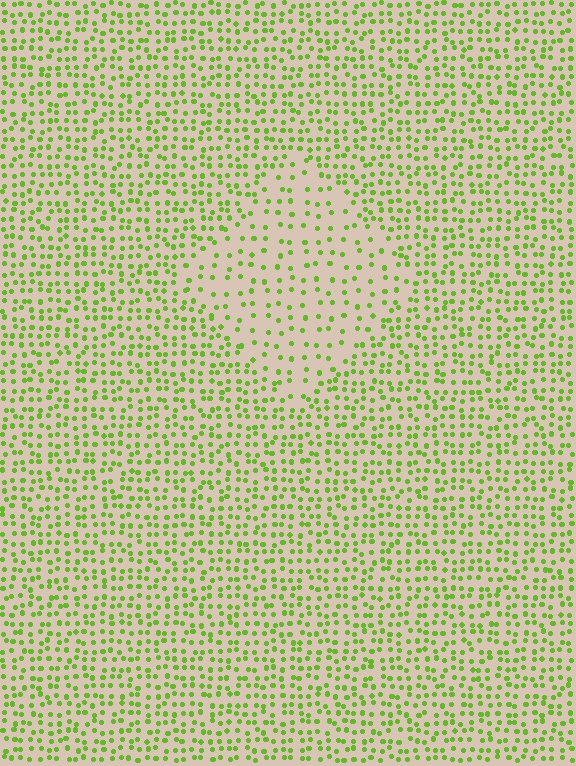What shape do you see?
I see a diamond.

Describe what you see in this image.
The image contains small lime elements arranged at two different densities. A diamond-shaped region is visible where the elements are less densely packed than the surrounding area.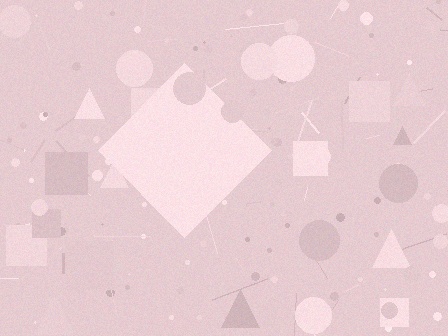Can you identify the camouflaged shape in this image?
The camouflaged shape is a diamond.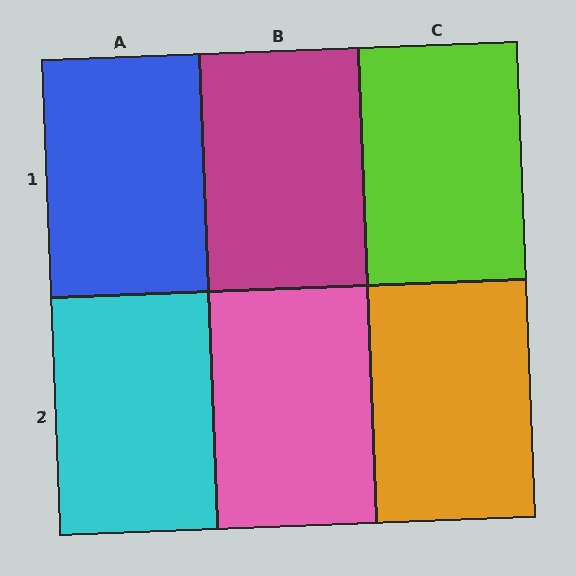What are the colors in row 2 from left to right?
Cyan, pink, orange.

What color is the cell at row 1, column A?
Blue.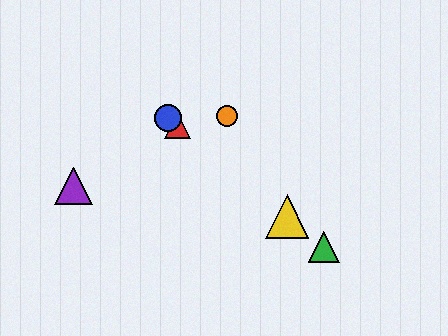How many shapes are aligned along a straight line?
4 shapes (the red triangle, the blue circle, the green triangle, the yellow triangle) are aligned along a straight line.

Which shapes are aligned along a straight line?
The red triangle, the blue circle, the green triangle, the yellow triangle are aligned along a straight line.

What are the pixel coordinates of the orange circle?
The orange circle is at (227, 116).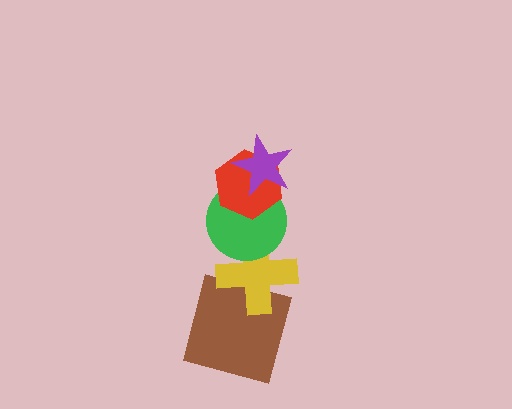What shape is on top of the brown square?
The yellow cross is on top of the brown square.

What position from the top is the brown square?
The brown square is 5th from the top.